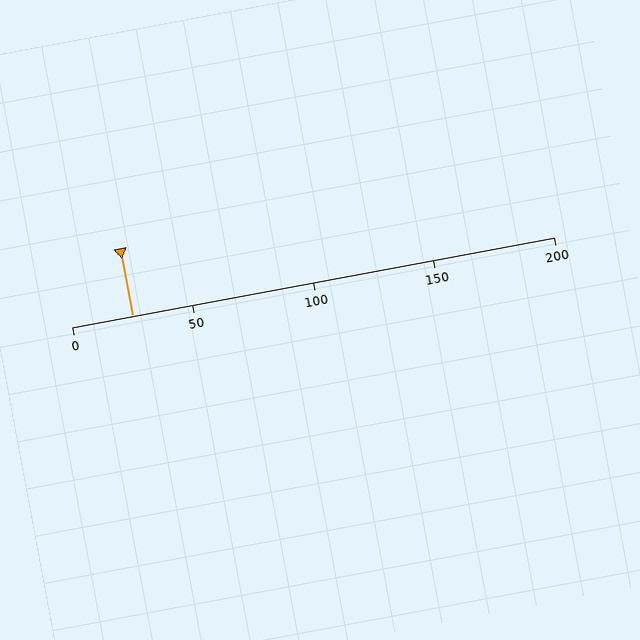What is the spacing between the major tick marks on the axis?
The major ticks are spaced 50 apart.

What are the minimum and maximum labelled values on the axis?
The axis runs from 0 to 200.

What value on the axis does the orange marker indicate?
The marker indicates approximately 25.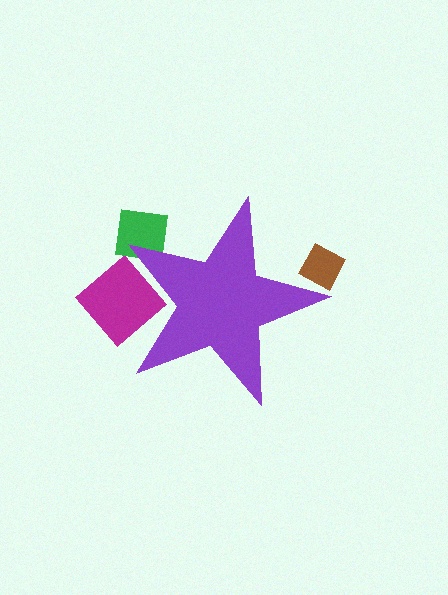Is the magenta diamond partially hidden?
Yes, the magenta diamond is partially hidden behind the purple star.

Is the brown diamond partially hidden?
Yes, the brown diamond is partially hidden behind the purple star.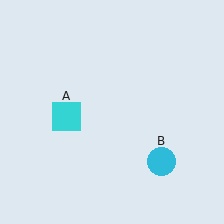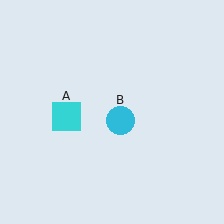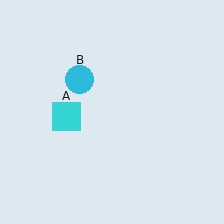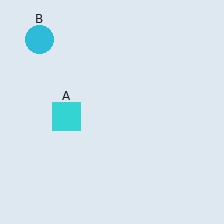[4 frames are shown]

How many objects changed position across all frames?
1 object changed position: cyan circle (object B).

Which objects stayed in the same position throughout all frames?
Cyan square (object A) remained stationary.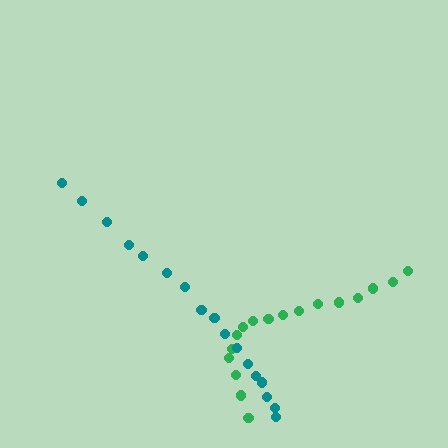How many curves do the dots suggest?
There are 2 distinct paths.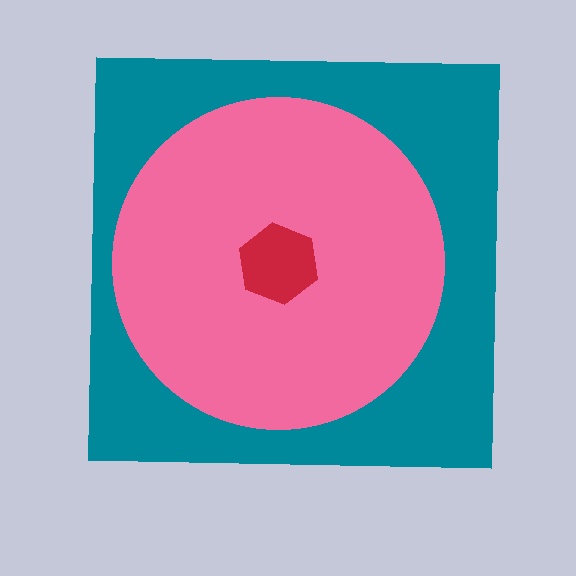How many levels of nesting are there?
3.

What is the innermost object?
The red hexagon.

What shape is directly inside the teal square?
The pink circle.